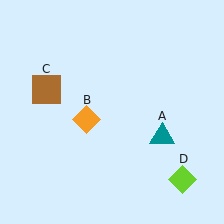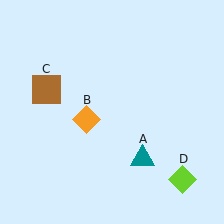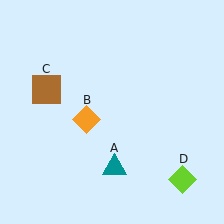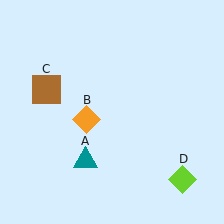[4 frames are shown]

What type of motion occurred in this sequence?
The teal triangle (object A) rotated clockwise around the center of the scene.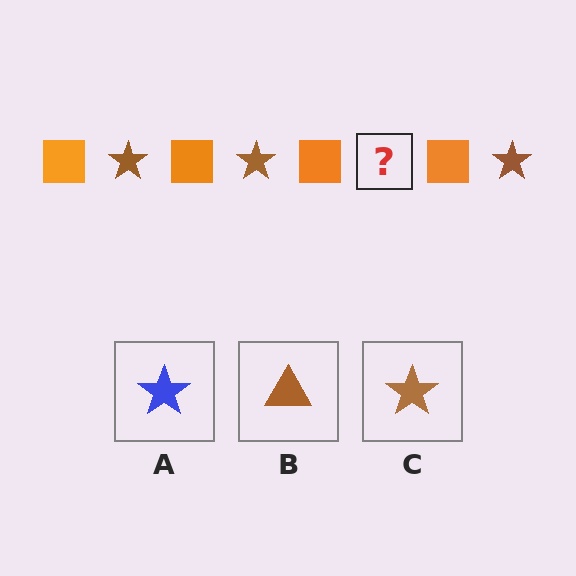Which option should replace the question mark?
Option C.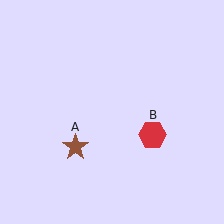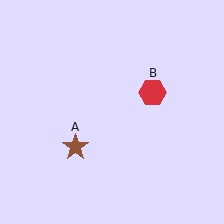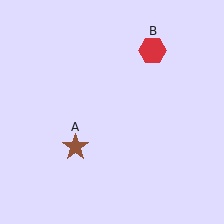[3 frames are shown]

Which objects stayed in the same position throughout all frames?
Brown star (object A) remained stationary.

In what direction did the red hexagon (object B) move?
The red hexagon (object B) moved up.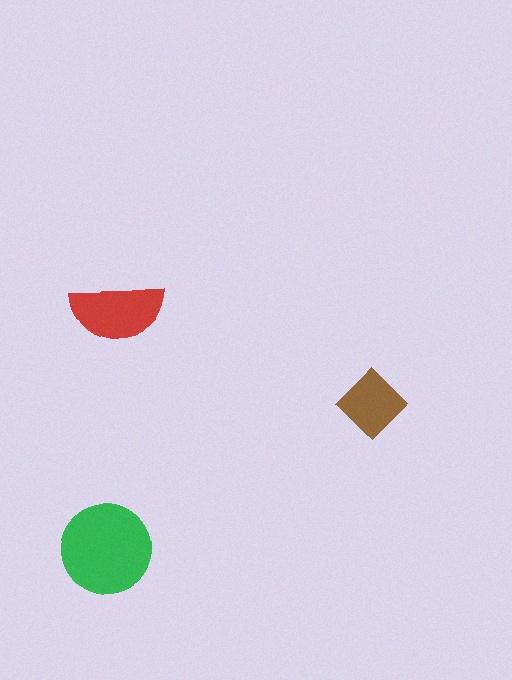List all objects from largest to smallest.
The green circle, the red semicircle, the brown diamond.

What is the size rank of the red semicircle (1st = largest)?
2nd.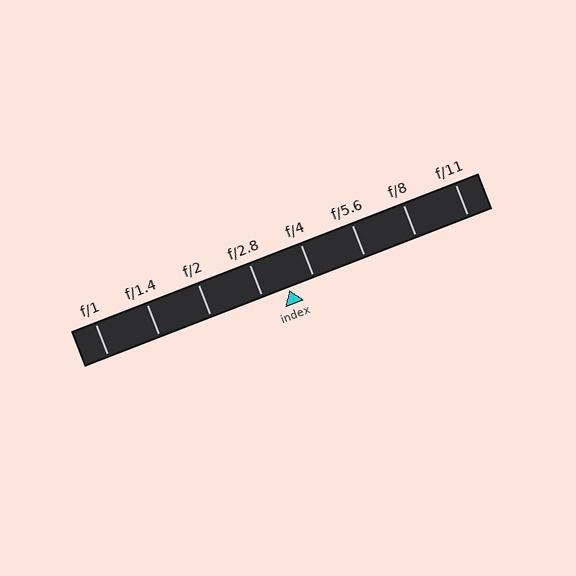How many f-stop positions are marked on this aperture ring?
There are 8 f-stop positions marked.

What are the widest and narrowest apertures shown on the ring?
The widest aperture shown is f/1 and the narrowest is f/11.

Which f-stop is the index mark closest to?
The index mark is closest to f/4.